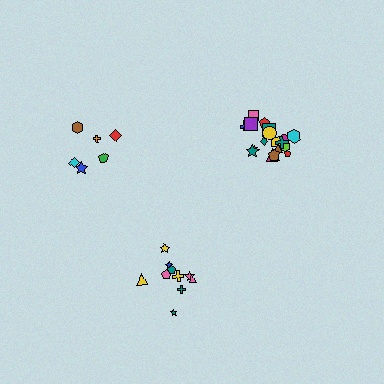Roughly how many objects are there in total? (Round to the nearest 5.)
Roughly 35 objects in total.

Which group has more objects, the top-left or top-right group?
The top-right group.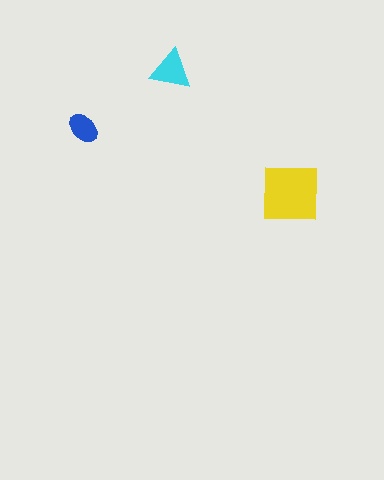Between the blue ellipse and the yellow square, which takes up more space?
The yellow square.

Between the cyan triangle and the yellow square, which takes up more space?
The yellow square.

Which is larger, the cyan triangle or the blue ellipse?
The cyan triangle.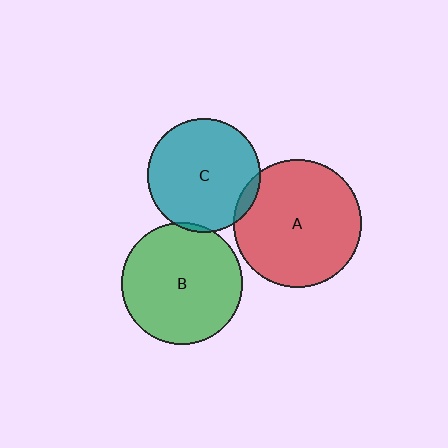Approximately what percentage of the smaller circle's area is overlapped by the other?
Approximately 5%.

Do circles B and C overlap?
Yes.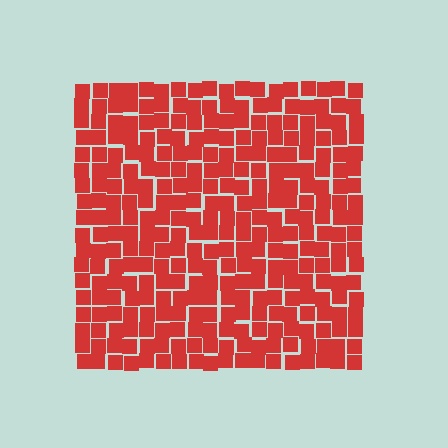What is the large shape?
The large shape is a square.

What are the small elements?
The small elements are squares.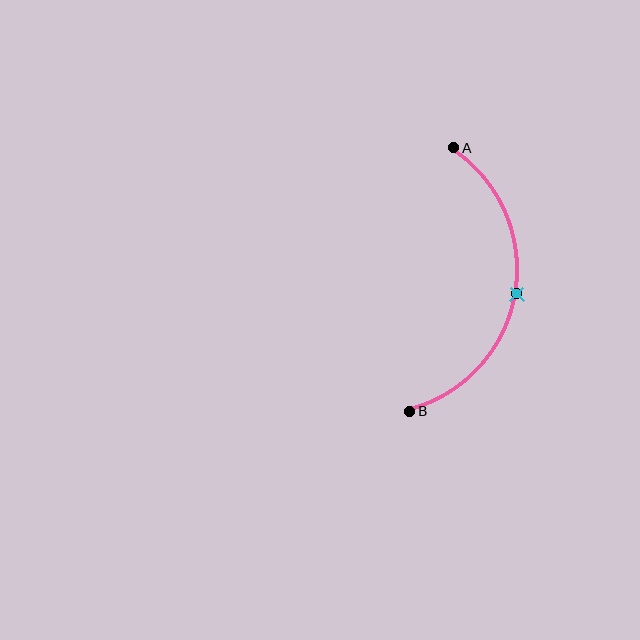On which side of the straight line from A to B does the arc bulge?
The arc bulges to the right of the straight line connecting A and B.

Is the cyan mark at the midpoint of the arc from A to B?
Yes. The cyan mark lies on the arc at equal arc-length from both A and B — it is the arc midpoint.